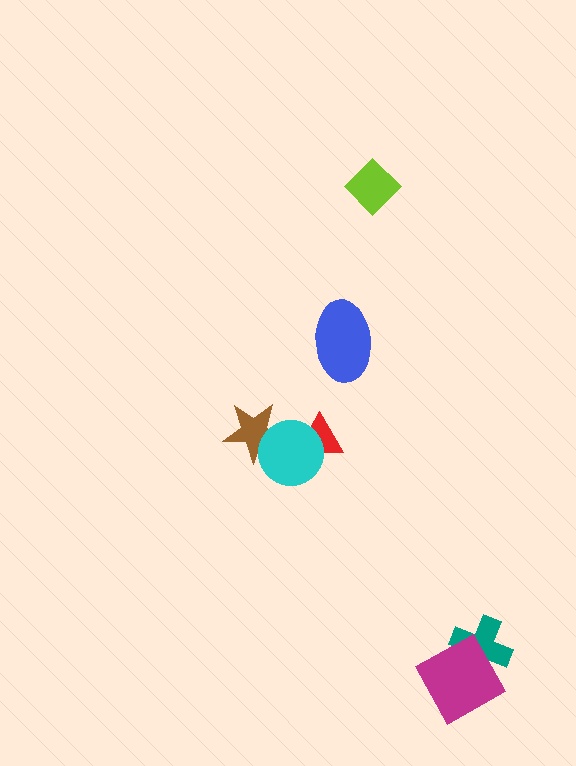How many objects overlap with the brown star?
1 object overlaps with the brown star.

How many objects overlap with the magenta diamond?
1 object overlaps with the magenta diamond.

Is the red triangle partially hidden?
Yes, it is partially covered by another shape.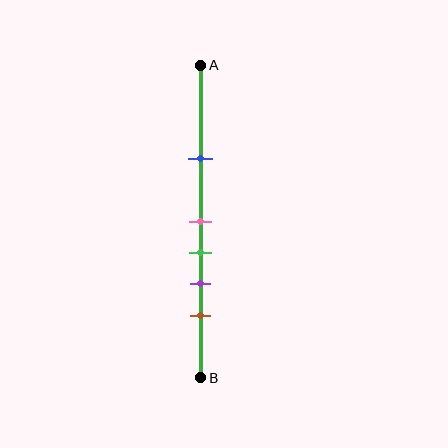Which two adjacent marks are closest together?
The pink and green marks are the closest adjacent pair.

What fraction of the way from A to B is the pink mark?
The pink mark is approximately 50% (0.5) of the way from A to B.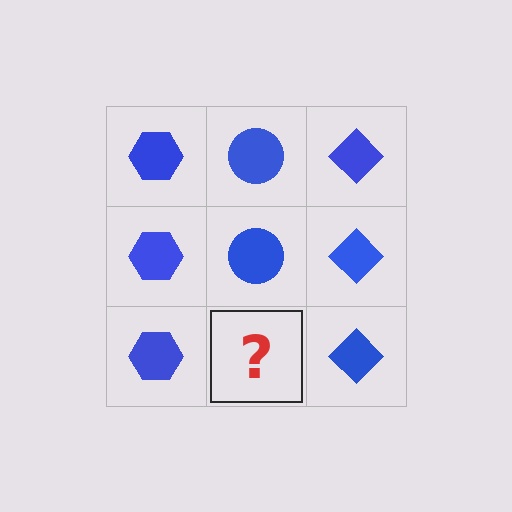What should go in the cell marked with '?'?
The missing cell should contain a blue circle.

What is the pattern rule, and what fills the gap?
The rule is that each column has a consistent shape. The gap should be filled with a blue circle.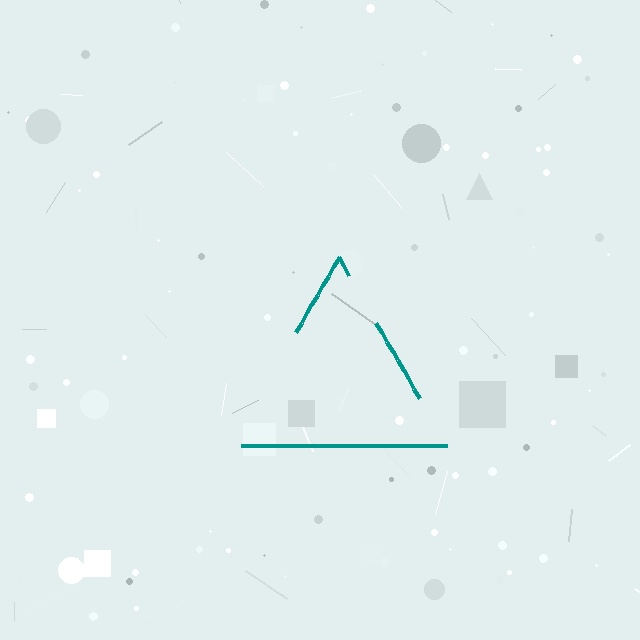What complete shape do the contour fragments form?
The contour fragments form a triangle.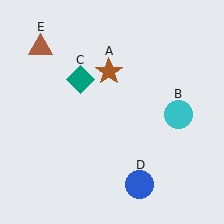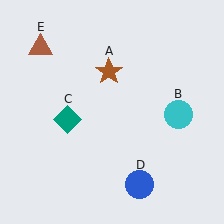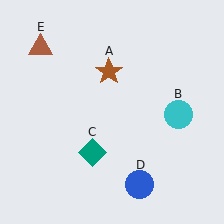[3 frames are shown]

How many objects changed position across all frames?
1 object changed position: teal diamond (object C).